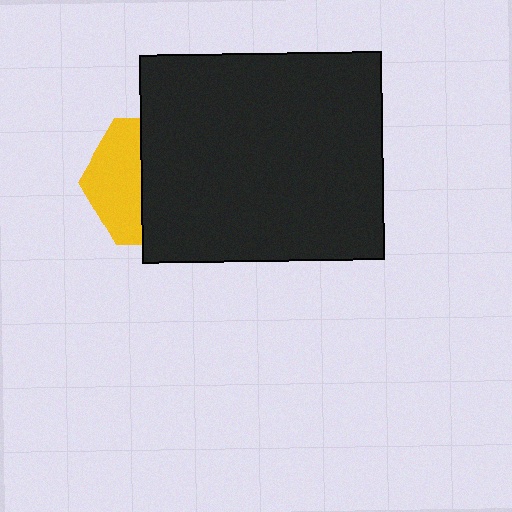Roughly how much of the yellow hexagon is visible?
A small part of it is visible (roughly 40%).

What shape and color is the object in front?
The object in front is a black rectangle.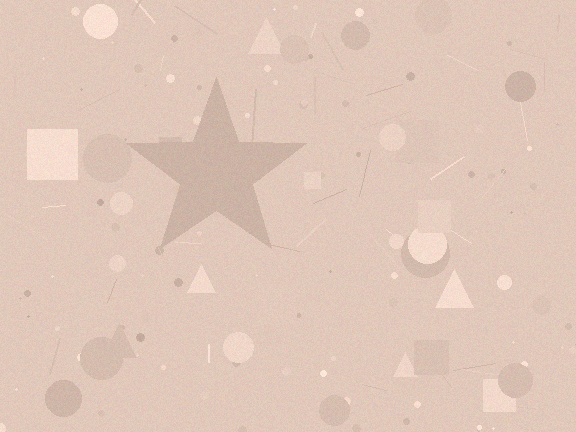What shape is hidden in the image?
A star is hidden in the image.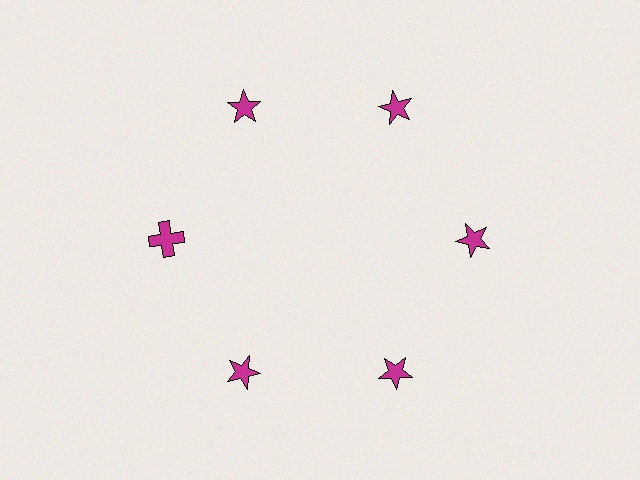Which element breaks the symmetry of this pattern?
The magenta cross at roughly the 9 o'clock position breaks the symmetry. All other shapes are magenta stars.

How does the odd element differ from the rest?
It has a different shape: cross instead of star.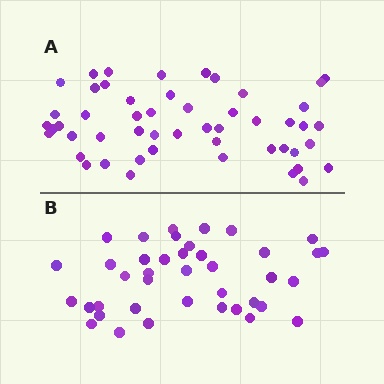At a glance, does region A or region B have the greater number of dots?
Region A (the top region) has more dots.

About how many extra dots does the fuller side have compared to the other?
Region A has roughly 12 or so more dots than region B.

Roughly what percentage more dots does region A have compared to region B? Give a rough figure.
About 30% more.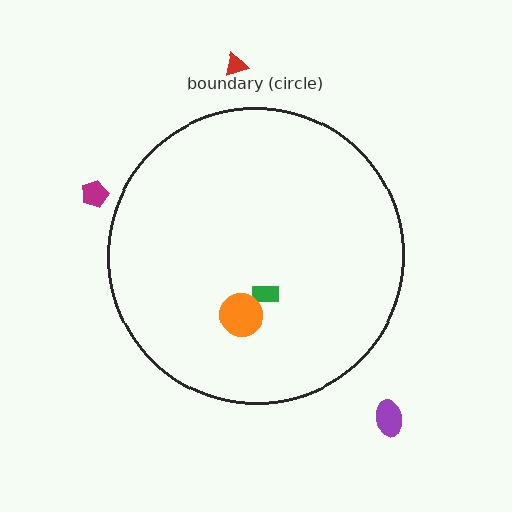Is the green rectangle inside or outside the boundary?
Inside.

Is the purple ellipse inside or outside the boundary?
Outside.